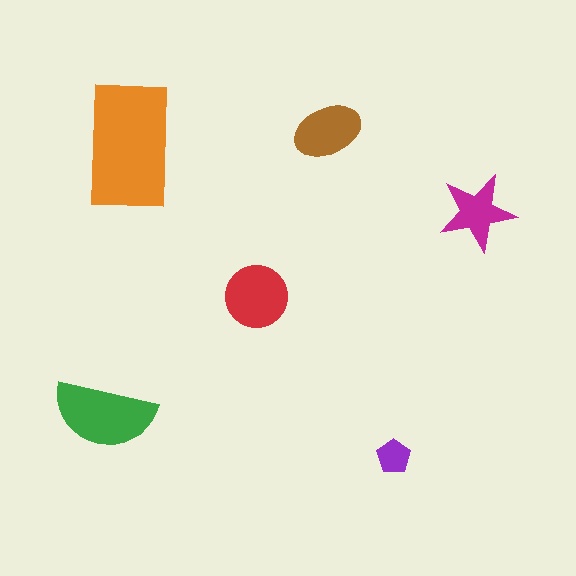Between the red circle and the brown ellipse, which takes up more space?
The red circle.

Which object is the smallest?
The purple pentagon.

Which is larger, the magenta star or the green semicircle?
The green semicircle.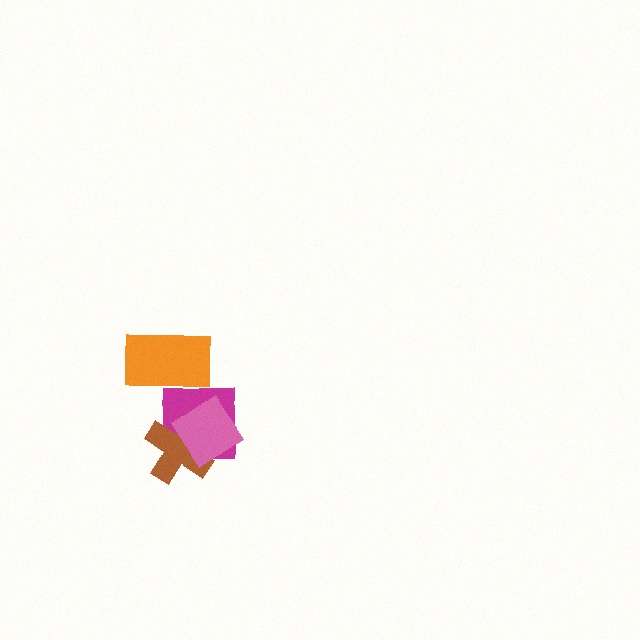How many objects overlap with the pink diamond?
2 objects overlap with the pink diamond.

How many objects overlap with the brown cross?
2 objects overlap with the brown cross.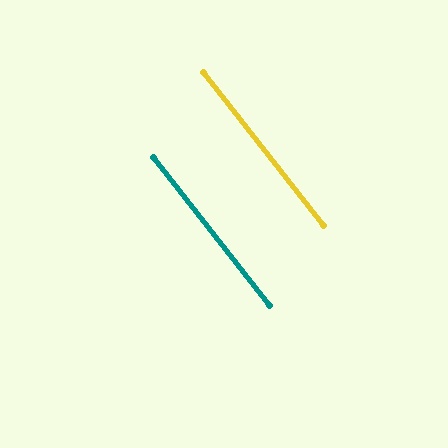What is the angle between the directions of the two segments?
Approximately 0 degrees.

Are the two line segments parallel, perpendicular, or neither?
Parallel — their directions differ by only 0.2°.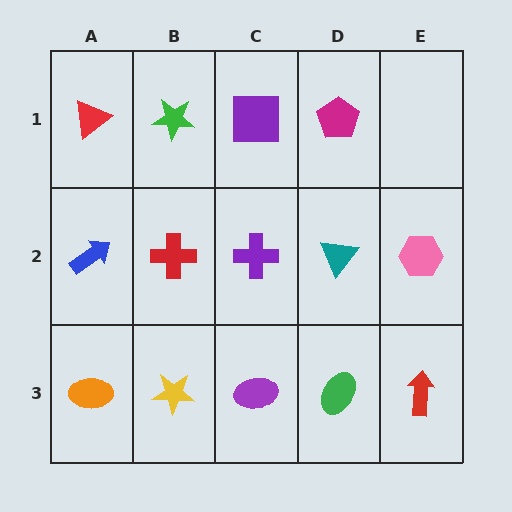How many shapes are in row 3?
5 shapes.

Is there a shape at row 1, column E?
No, that cell is empty.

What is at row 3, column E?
A red arrow.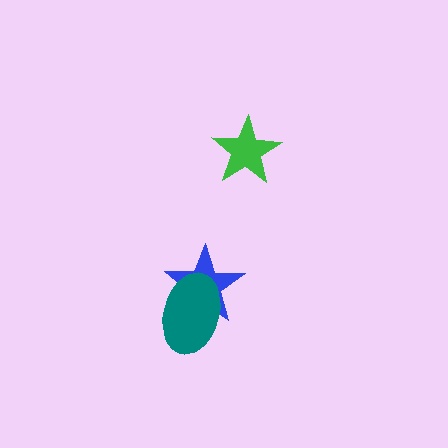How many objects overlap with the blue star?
1 object overlaps with the blue star.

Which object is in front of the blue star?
The teal ellipse is in front of the blue star.